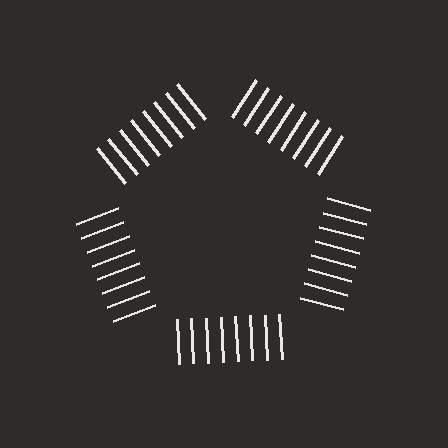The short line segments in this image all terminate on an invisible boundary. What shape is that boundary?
An illusory pentagon — the line segments terminate on its edges but no continuous stroke is drawn.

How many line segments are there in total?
40 — 8 along each of the 5 edges.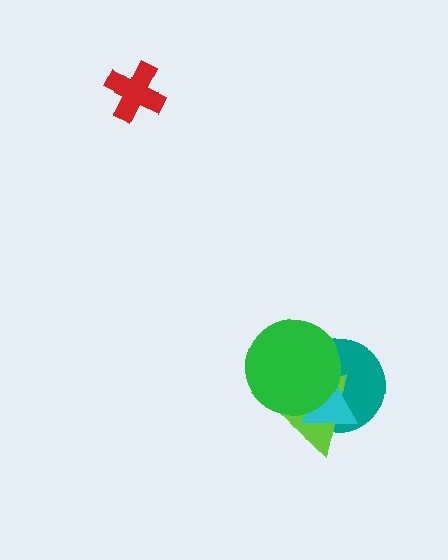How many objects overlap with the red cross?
0 objects overlap with the red cross.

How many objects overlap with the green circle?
3 objects overlap with the green circle.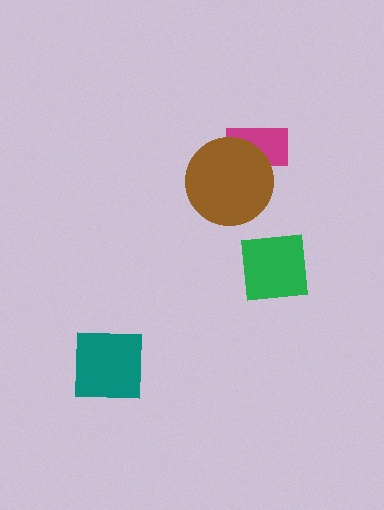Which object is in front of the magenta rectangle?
The brown circle is in front of the magenta rectangle.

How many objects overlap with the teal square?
0 objects overlap with the teal square.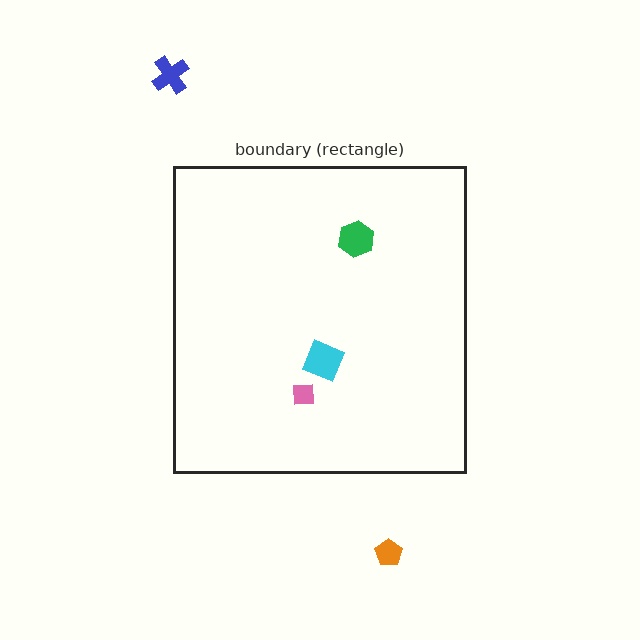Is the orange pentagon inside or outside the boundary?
Outside.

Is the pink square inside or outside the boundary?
Inside.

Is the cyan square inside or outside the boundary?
Inside.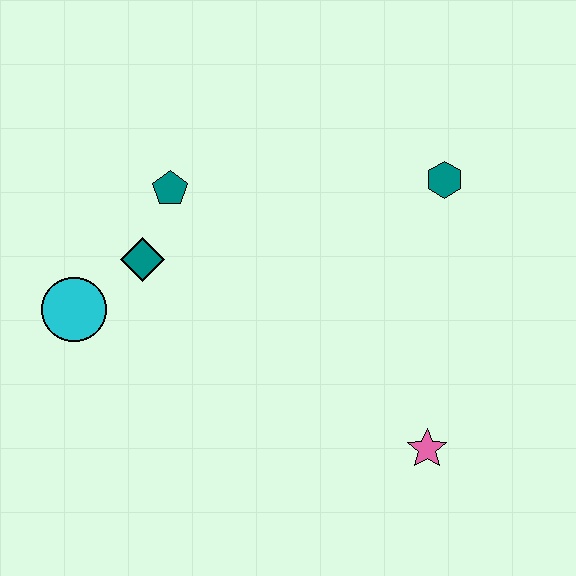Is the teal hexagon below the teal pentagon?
No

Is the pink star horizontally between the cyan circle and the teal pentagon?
No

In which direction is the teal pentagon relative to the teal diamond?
The teal pentagon is above the teal diamond.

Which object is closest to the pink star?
The teal hexagon is closest to the pink star.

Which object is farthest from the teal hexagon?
The cyan circle is farthest from the teal hexagon.